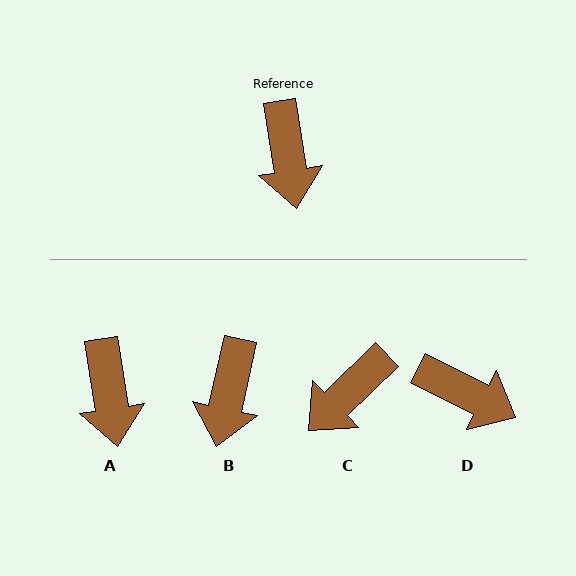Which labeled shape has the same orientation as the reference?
A.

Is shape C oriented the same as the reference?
No, it is off by about 55 degrees.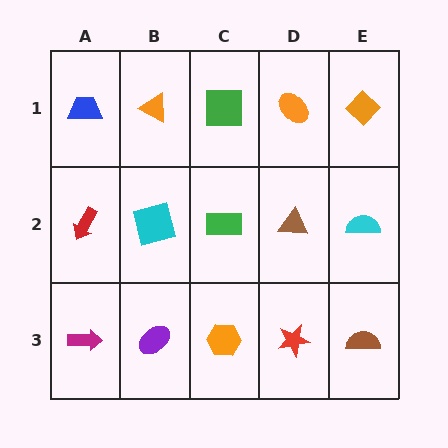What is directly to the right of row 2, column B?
A green rectangle.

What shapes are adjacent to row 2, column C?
A green square (row 1, column C), an orange hexagon (row 3, column C), a cyan square (row 2, column B), a brown triangle (row 2, column D).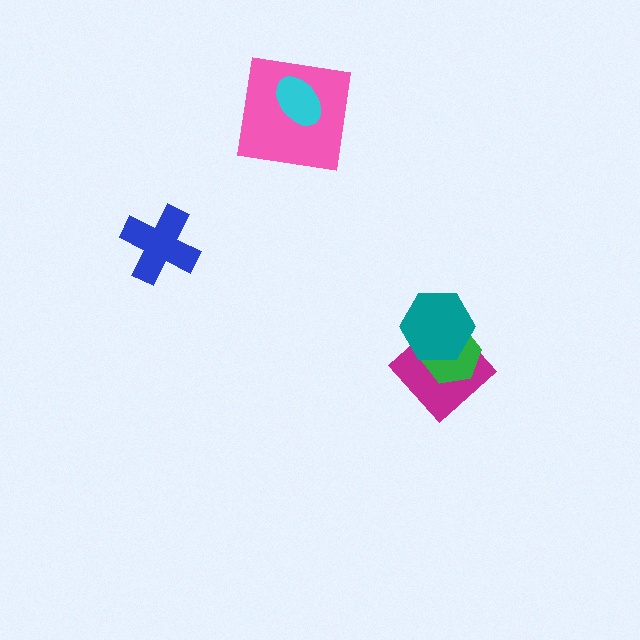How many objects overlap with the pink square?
1 object overlaps with the pink square.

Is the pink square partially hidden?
Yes, it is partially covered by another shape.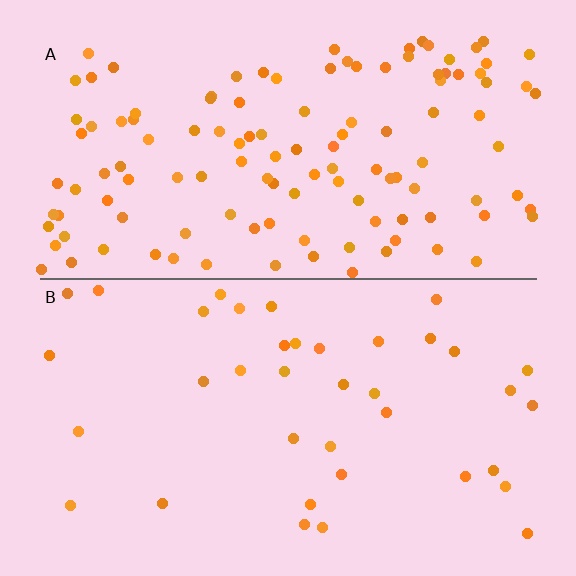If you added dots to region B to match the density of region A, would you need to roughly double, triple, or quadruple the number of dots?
Approximately triple.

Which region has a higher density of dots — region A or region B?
A (the top).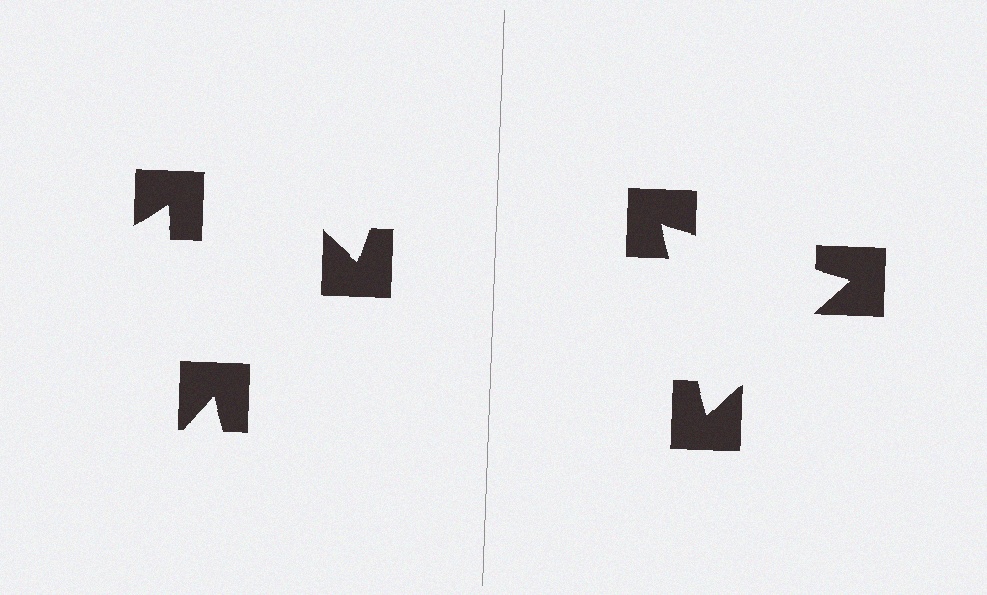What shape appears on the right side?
An illusory triangle.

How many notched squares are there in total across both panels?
6 — 3 on each side.